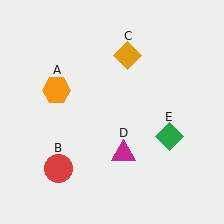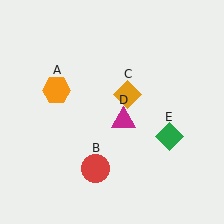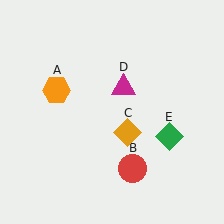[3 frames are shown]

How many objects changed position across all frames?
3 objects changed position: red circle (object B), orange diamond (object C), magenta triangle (object D).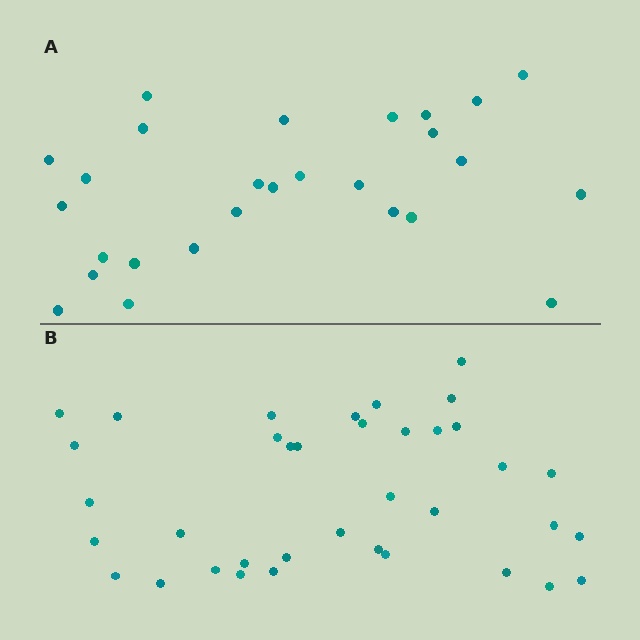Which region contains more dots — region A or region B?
Region B (the bottom region) has more dots.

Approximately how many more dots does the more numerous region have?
Region B has roughly 10 or so more dots than region A.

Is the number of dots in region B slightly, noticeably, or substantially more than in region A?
Region B has noticeably more, but not dramatically so. The ratio is roughly 1.4 to 1.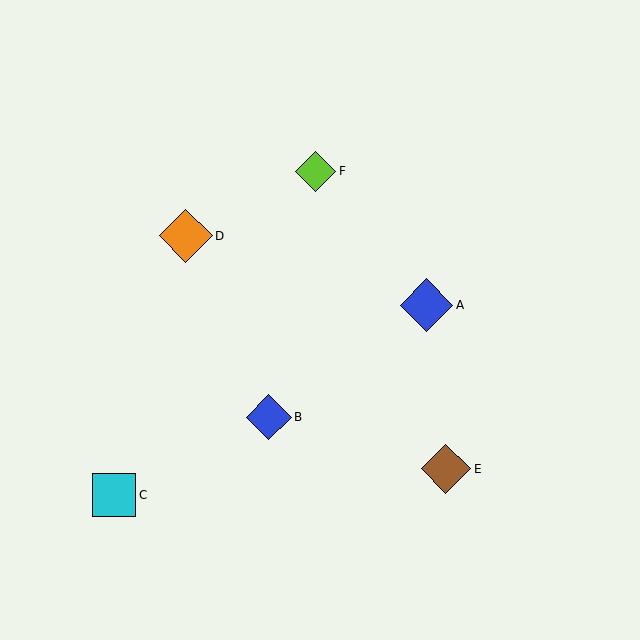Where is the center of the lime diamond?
The center of the lime diamond is at (315, 171).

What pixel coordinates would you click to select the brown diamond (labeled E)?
Click at (446, 469) to select the brown diamond E.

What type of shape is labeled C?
Shape C is a cyan square.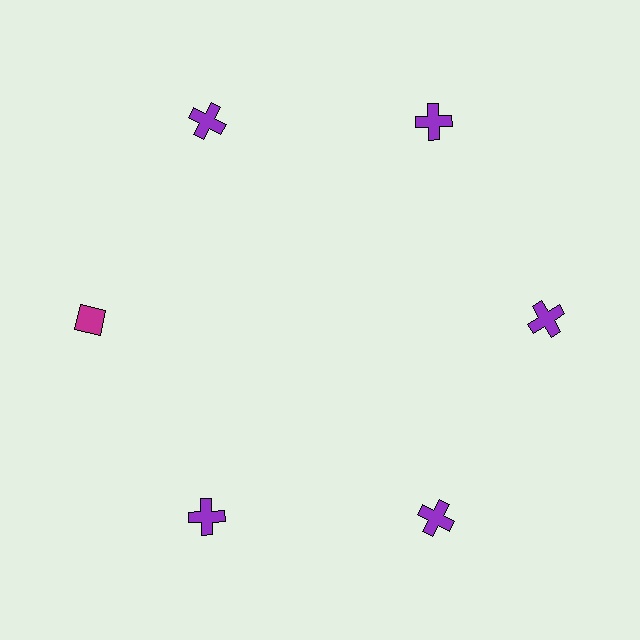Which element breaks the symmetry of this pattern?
The magenta diamond at roughly the 9 o'clock position breaks the symmetry. All other shapes are purple crosses.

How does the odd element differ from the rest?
It differs in both color (magenta instead of purple) and shape (diamond instead of cross).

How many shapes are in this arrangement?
There are 6 shapes arranged in a ring pattern.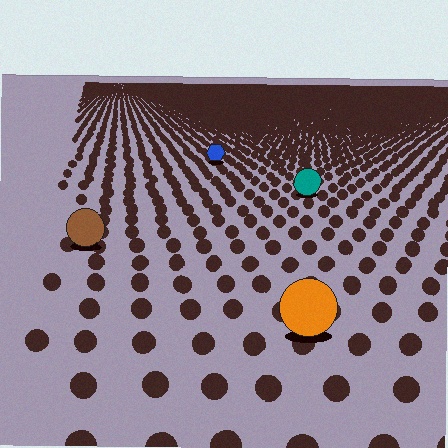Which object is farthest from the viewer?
The blue hexagon is farthest from the viewer. It appears smaller and the ground texture around it is denser.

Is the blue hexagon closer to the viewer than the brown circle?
No. The brown circle is closer — you can tell from the texture gradient: the ground texture is coarser near it.